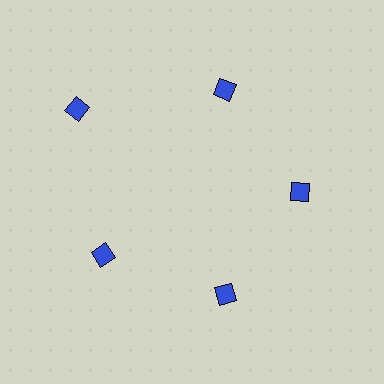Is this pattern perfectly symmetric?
No. The 5 blue diamonds are arranged in a ring, but one element near the 10 o'clock position is pushed outward from the center, breaking the 5-fold rotational symmetry.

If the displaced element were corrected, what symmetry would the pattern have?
It would have 5-fold rotational symmetry — the pattern would map onto itself every 72 degrees.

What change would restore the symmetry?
The symmetry would be restored by moving it inward, back onto the ring so that all 5 diamonds sit at equal angles and equal distance from the center.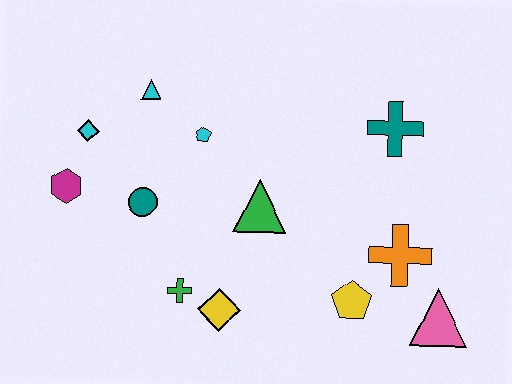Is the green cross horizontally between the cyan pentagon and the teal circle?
Yes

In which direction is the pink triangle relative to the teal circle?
The pink triangle is to the right of the teal circle.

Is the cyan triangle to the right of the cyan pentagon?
No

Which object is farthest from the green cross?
The teal cross is farthest from the green cross.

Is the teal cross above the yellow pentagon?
Yes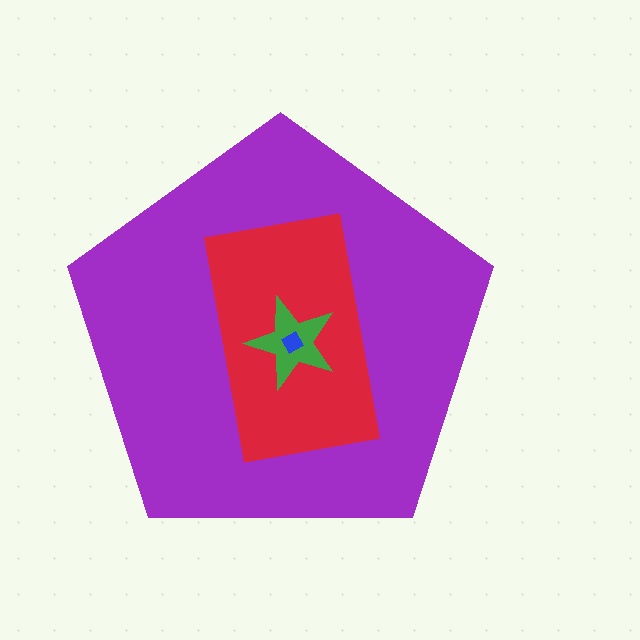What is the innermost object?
The blue square.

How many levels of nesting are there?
4.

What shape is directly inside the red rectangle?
The green star.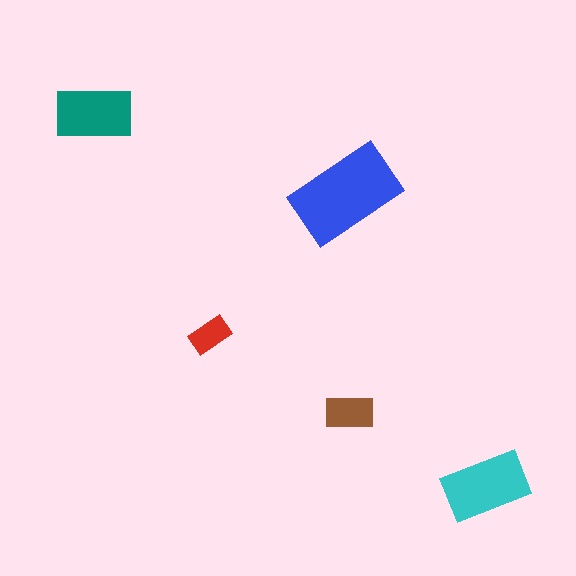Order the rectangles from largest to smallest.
the blue one, the cyan one, the teal one, the brown one, the red one.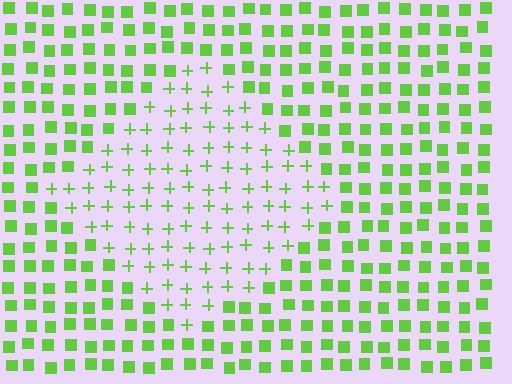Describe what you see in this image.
The image is filled with small lime elements arranged in a uniform grid. A diamond-shaped region contains plus signs, while the surrounding area contains squares. The boundary is defined purely by the change in element shape.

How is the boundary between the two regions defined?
The boundary is defined by a change in element shape: plus signs inside vs. squares outside. All elements share the same color and spacing.